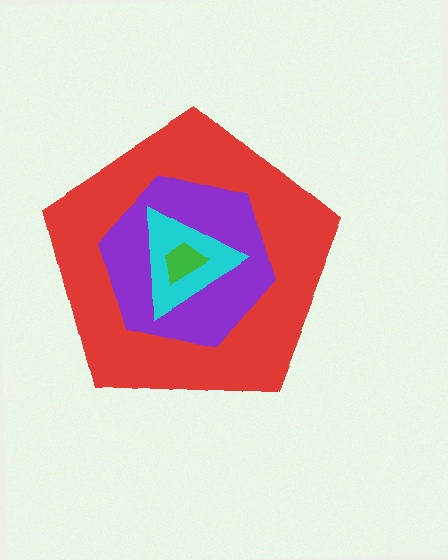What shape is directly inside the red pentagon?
The purple hexagon.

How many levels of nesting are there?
4.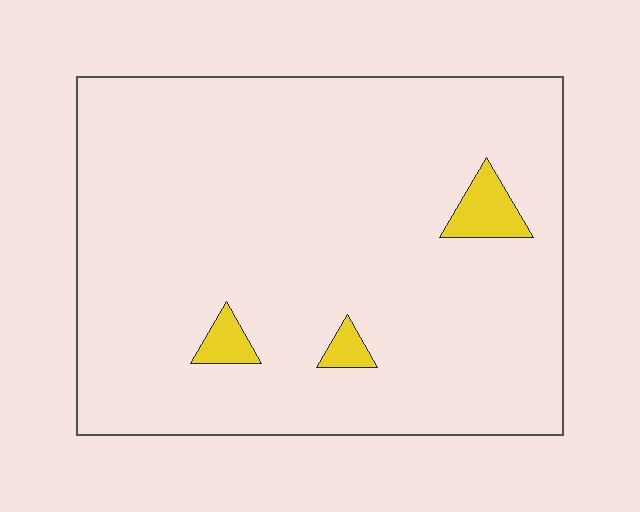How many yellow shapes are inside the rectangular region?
3.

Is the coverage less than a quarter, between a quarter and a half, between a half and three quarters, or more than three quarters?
Less than a quarter.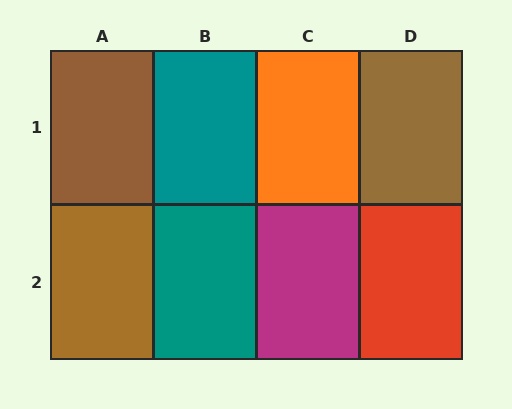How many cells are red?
1 cell is red.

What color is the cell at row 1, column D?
Brown.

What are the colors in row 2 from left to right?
Brown, teal, magenta, red.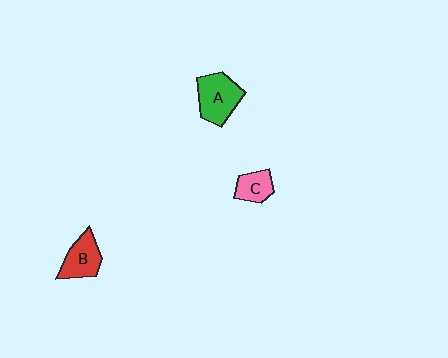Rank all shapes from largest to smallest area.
From largest to smallest: A (green), B (red), C (pink).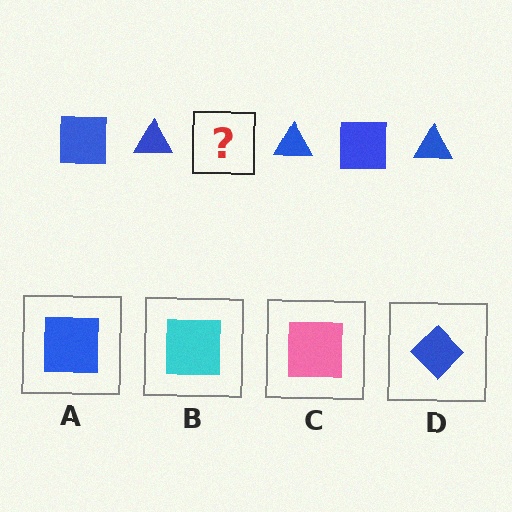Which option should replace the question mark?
Option A.